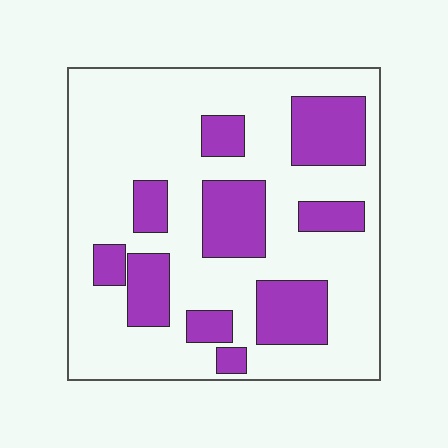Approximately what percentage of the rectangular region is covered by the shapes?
Approximately 30%.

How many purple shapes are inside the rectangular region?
10.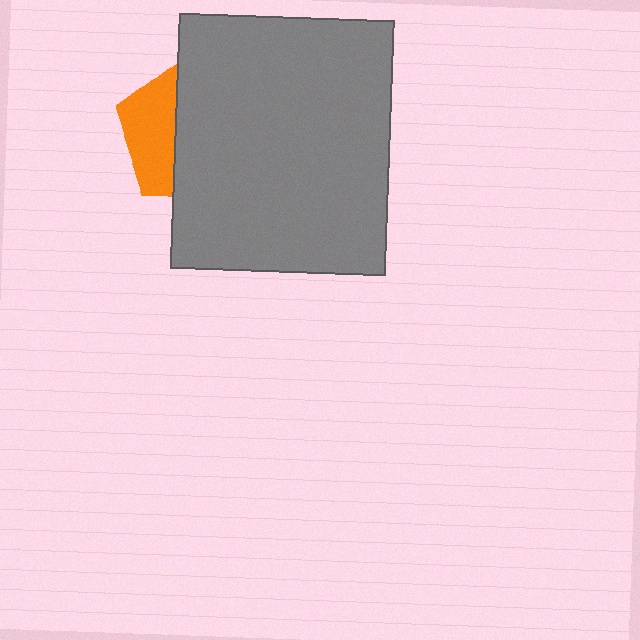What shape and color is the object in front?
The object in front is a gray rectangle.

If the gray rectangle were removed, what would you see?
You would see the complete orange pentagon.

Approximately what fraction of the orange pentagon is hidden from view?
Roughly 65% of the orange pentagon is hidden behind the gray rectangle.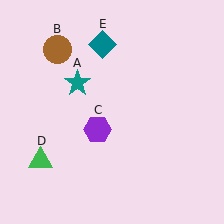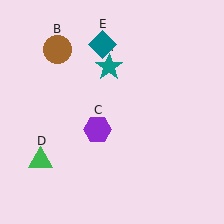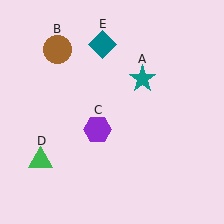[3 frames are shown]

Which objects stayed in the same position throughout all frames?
Brown circle (object B) and purple hexagon (object C) and green triangle (object D) and teal diamond (object E) remained stationary.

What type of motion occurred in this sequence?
The teal star (object A) rotated clockwise around the center of the scene.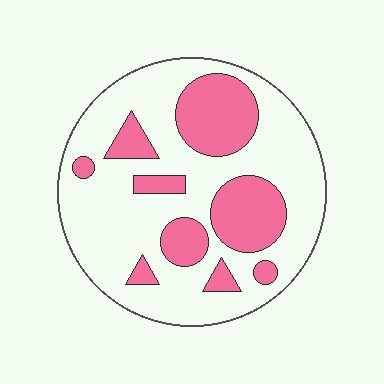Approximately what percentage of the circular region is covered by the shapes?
Approximately 30%.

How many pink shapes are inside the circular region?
9.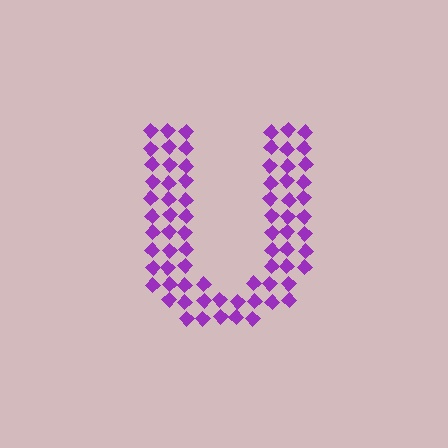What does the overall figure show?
The overall figure shows the letter U.